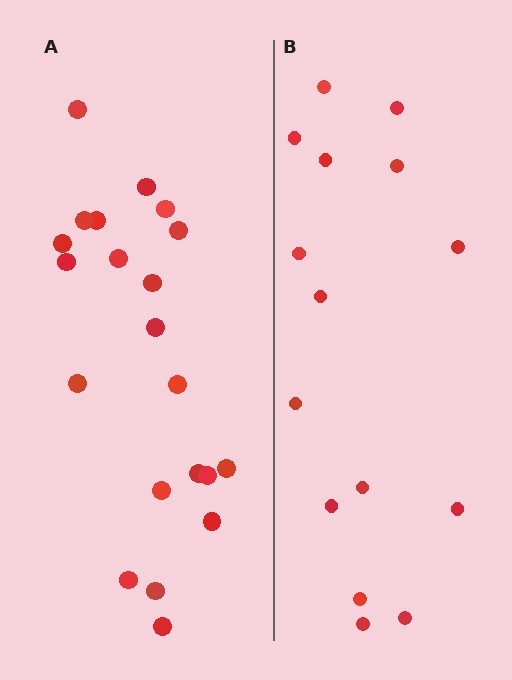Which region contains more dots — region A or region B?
Region A (the left region) has more dots.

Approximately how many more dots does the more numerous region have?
Region A has about 6 more dots than region B.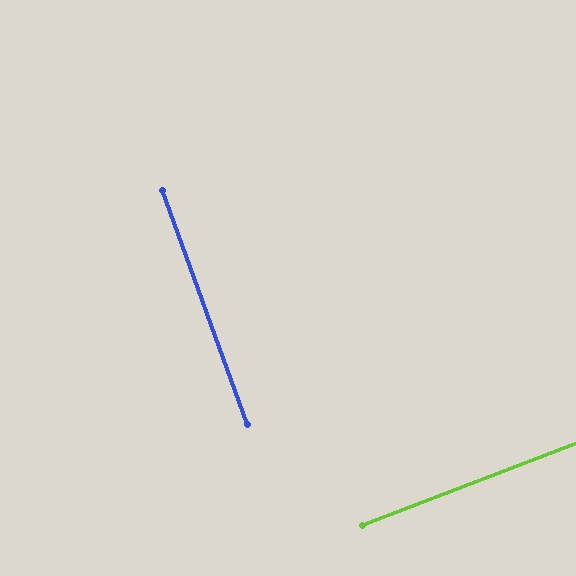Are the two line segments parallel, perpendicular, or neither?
Perpendicular — they meet at approximately 89°.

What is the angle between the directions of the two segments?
Approximately 89 degrees.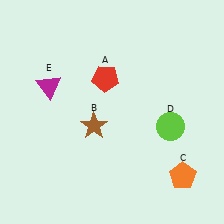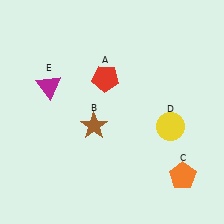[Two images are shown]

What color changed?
The circle (D) changed from lime in Image 1 to yellow in Image 2.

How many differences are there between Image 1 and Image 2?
There is 1 difference between the two images.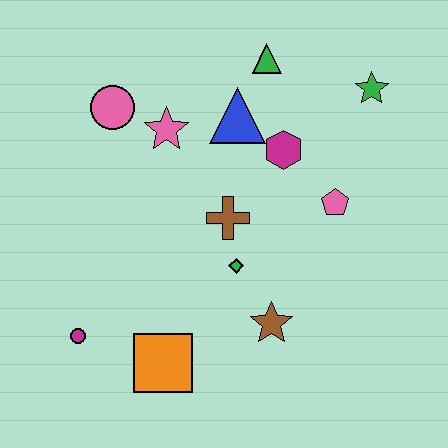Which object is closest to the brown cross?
The green diamond is closest to the brown cross.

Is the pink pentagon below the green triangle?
Yes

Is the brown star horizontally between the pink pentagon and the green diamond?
Yes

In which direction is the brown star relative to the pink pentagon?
The brown star is below the pink pentagon.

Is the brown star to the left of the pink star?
No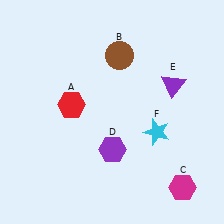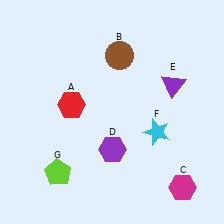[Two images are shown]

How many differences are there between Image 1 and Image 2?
There is 1 difference between the two images.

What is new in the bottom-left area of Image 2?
A lime pentagon (G) was added in the bottom-left area of Image 2.